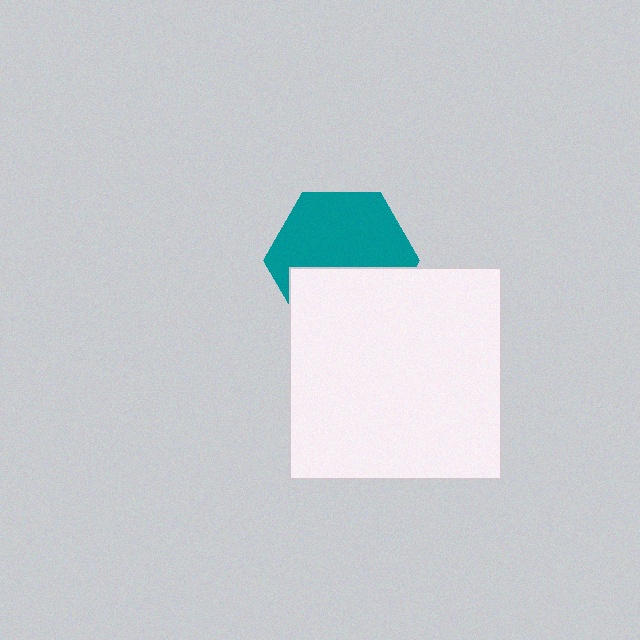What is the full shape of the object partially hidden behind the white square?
The partially hidden object is a teal hexagon.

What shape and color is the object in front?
The object in front is a white square.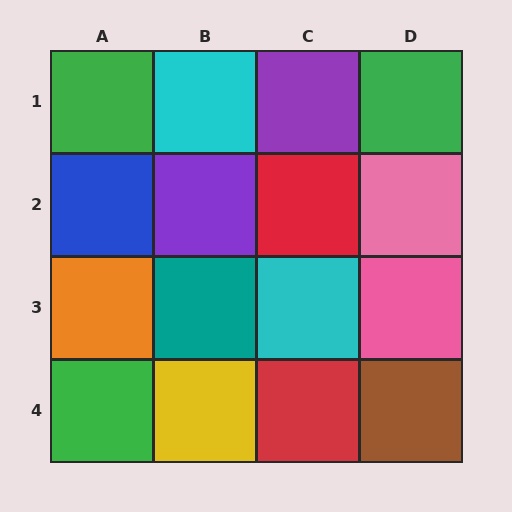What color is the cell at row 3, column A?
Orange.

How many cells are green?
3 cells are green.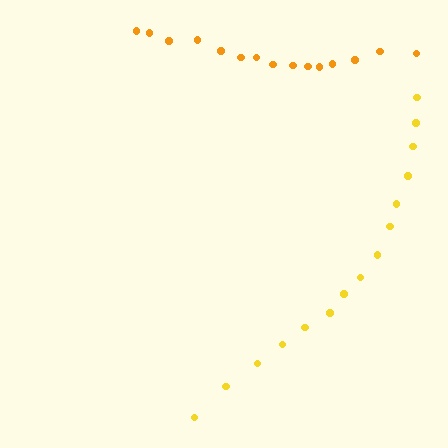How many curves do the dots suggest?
There are 2 distinct paths.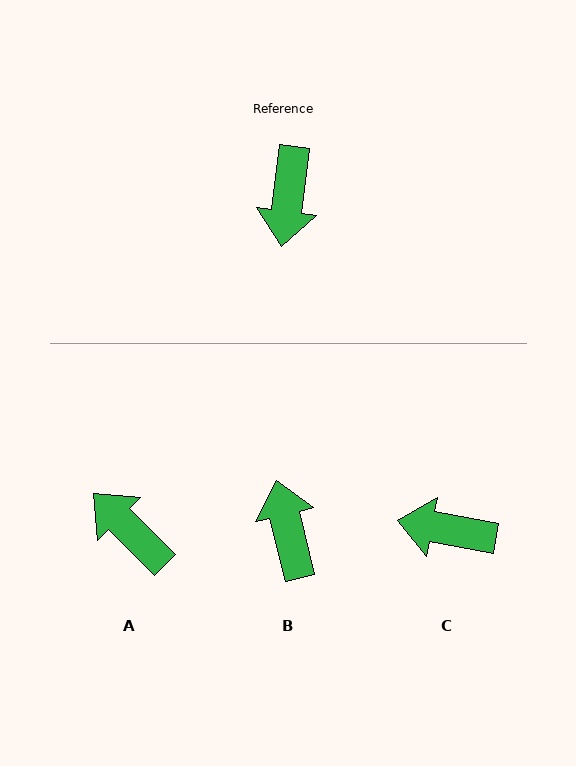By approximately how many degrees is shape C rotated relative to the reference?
Approximately 93 degrees clockwise.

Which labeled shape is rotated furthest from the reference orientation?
B, about 159 degrees away.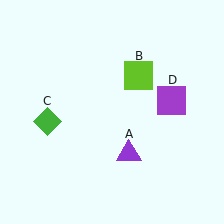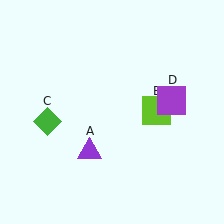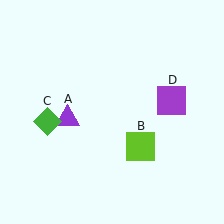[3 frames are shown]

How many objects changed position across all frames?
2 objects changed position: purple triangle (object A), lime square (object B).